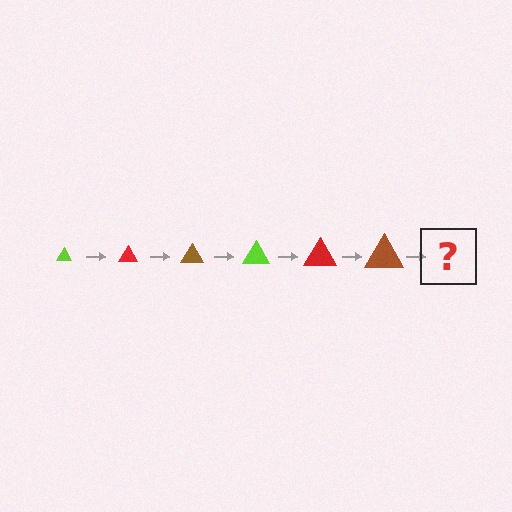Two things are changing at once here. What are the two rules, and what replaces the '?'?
The two rules are that the triangle grows larger each step and the color cycles through lime, red, and brown. The '?' should be a lime triangle, larger than the previous one.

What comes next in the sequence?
The next element should be a lime triangle, larger than the previous one.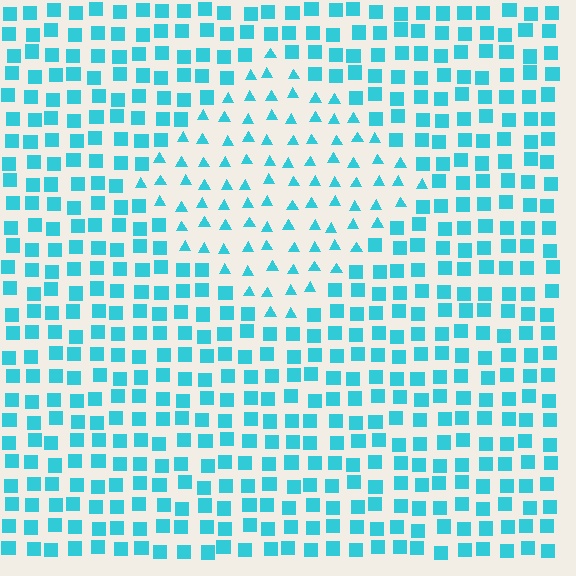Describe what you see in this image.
The image is filled with small cyan elements arranged in a uniform grid. A diamond-shaped region contains triangles, while the surrounding area contains squares. The boundary is defined purely by the change in element shape.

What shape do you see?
I see a diamond.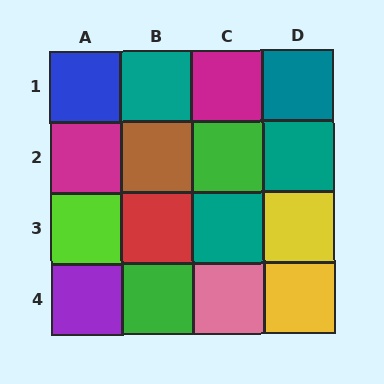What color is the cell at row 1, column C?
Magenta.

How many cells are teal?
4 cells are teal.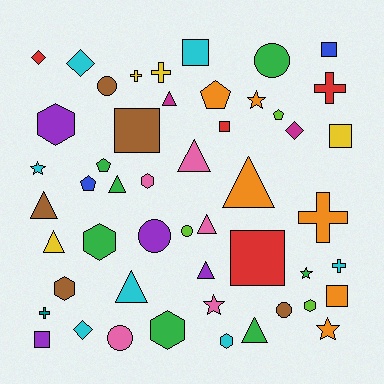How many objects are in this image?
There are 50 objects.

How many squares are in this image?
There are 8 squares.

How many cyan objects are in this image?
There are 7 cyan objects.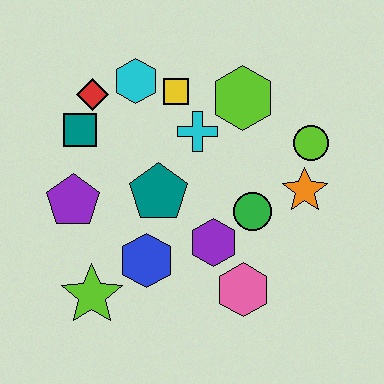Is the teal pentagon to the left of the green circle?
Yes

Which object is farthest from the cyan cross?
The lime star is farthest from the cyan cross.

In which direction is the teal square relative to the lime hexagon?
The teal square is to the left of the lime hexagon.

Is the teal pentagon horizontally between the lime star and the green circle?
Yes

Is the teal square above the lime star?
Yes